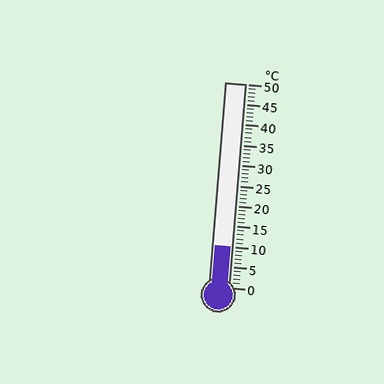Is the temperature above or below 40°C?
The temperature is below 40°C.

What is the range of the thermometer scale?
The thermometer scale ranges from 0°C to 50°C.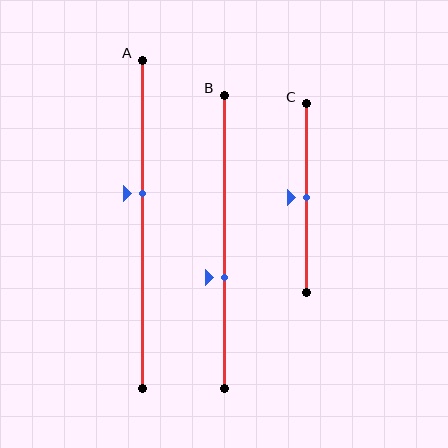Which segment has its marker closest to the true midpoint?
Segment C has its marker closest to the true midpoint.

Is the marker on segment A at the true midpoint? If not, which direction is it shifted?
No, the marker on segment A is shifted upward by about 9% of the segment length.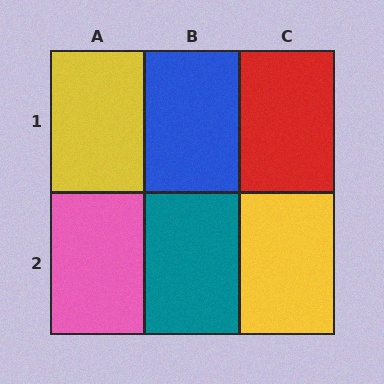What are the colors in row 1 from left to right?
Yellow, blue, red.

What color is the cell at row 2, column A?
Pink.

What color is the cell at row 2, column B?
Teal.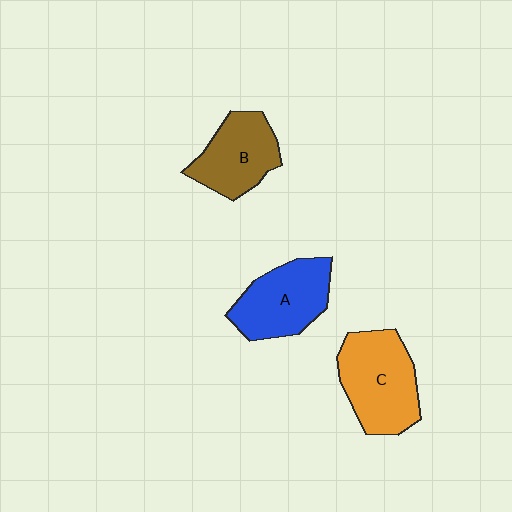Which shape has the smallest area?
Shape B (brown).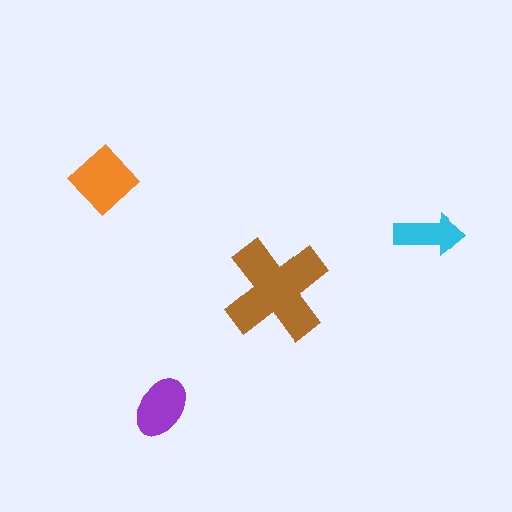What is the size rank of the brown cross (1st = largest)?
1st.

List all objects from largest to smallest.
The brown cross, the orange diamond, the purple ellipse, the cyan arrow.